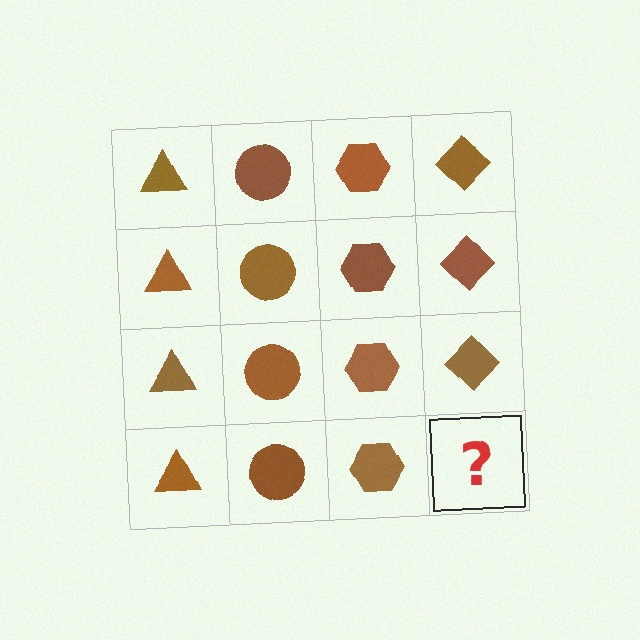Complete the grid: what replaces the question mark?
The question mark should be replaced with a brown diamond.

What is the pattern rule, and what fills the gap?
The rule is that each column has a consistent shape. The gap should be filled with a brown diamond.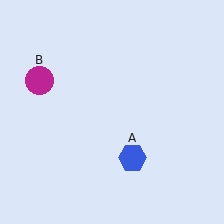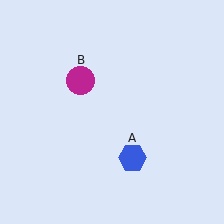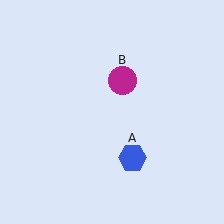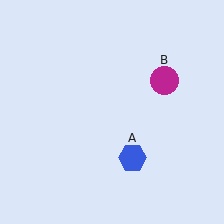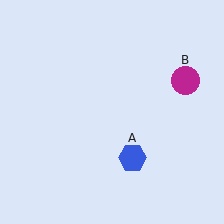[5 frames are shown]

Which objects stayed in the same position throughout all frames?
Blue hexagon (object A) remained stationary.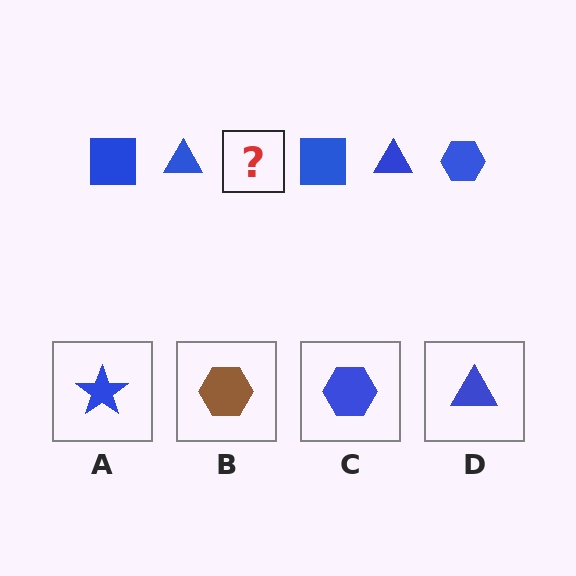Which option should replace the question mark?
Option C.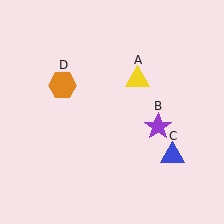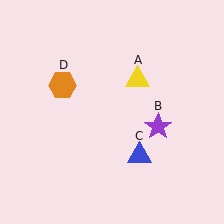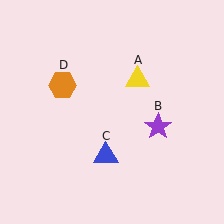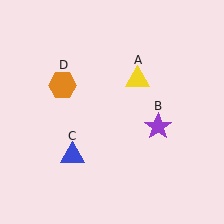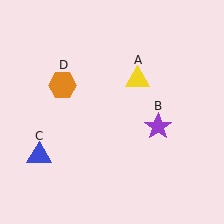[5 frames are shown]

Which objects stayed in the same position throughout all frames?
Yellow triangle (object A) and purple star (object B) and orange hexagon (object D) remained stationary.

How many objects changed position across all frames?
1 object changed position: blue triangle (object C).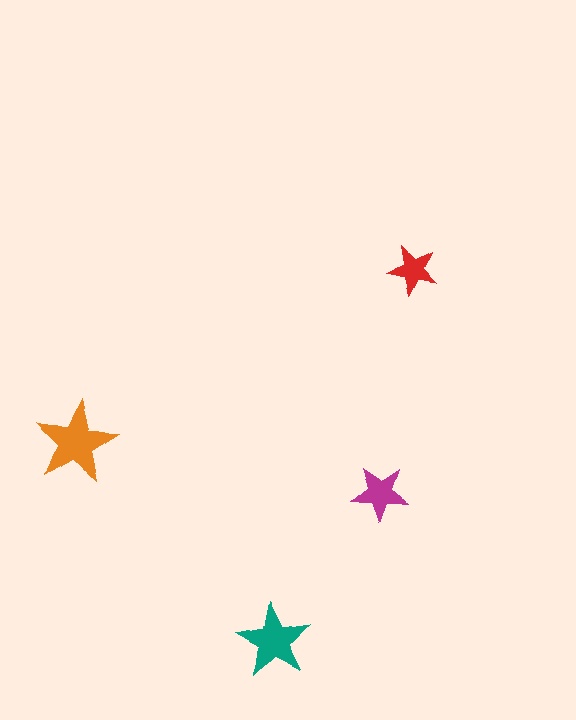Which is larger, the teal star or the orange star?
The orange one.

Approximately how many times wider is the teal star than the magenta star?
About 1.5 times wider.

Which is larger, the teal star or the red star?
The teal one.